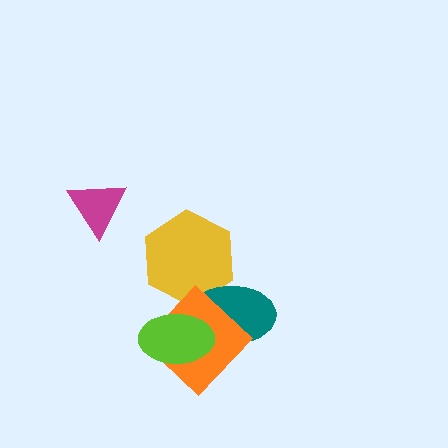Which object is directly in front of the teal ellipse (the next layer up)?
The orange diamond is directly in front of the teal ellipse.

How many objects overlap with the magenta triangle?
0 objects overlap with the magenta triangle.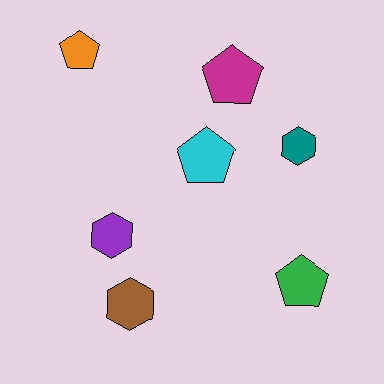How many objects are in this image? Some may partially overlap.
There are 7 objects.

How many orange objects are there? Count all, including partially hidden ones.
There is 1 orange object.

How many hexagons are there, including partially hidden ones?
There are 3 hexagons.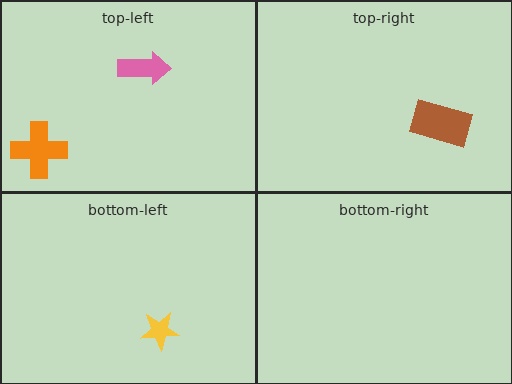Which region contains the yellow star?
The bottom-left region.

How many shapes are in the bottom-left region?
1.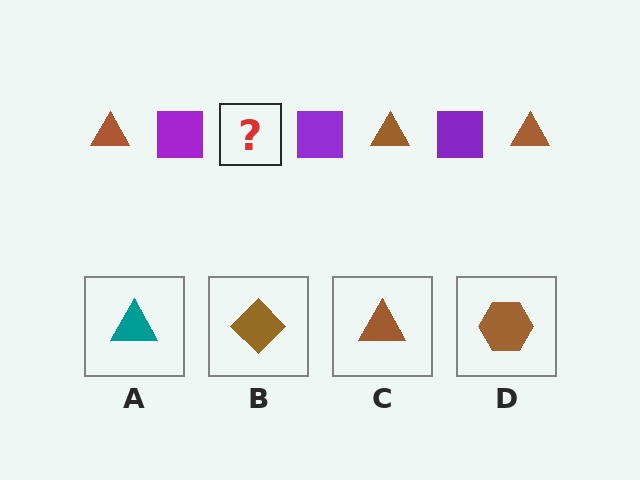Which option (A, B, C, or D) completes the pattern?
C.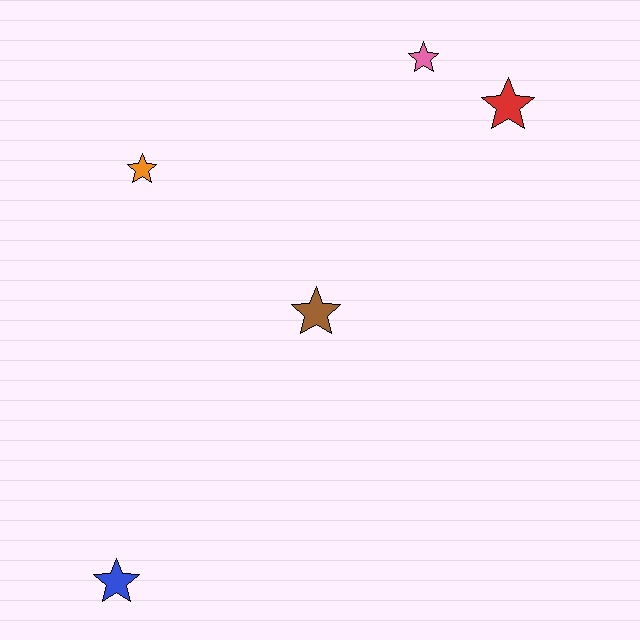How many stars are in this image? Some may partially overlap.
There are 5 stars.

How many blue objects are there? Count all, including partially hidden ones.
There is 1 blue object.